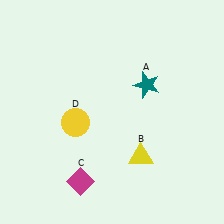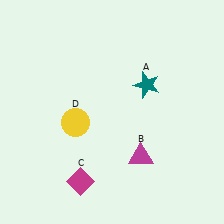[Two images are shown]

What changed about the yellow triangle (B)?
In Image 1, B is yellow. In Image 2, it changed to magenta.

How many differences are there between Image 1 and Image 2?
There is 1 difference between the two images.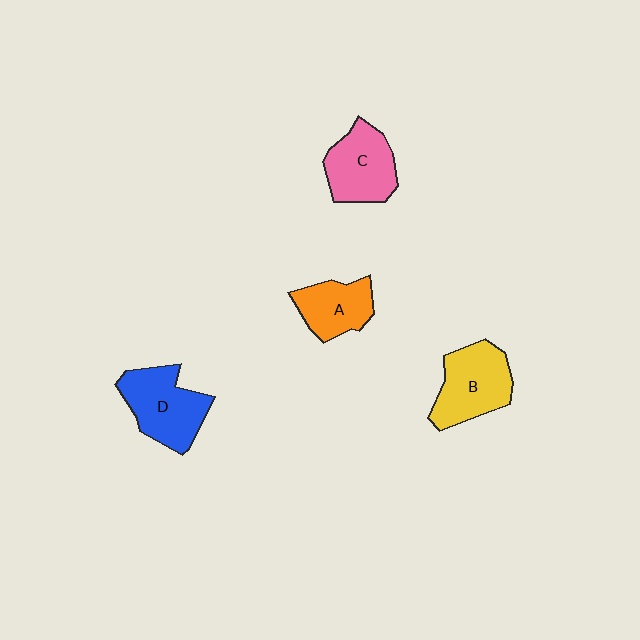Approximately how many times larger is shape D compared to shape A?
Approximately 1.4 times.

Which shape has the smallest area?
Shape A (orange).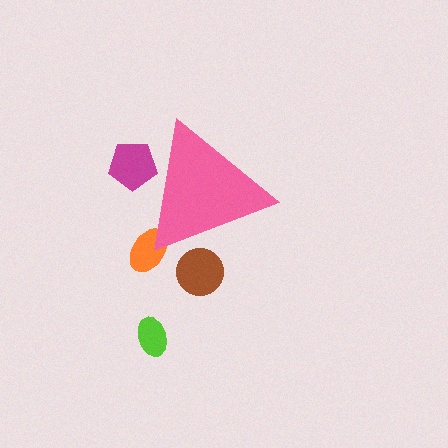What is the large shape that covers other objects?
A pink triangle.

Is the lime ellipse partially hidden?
No, the lime ellipse is fully visible.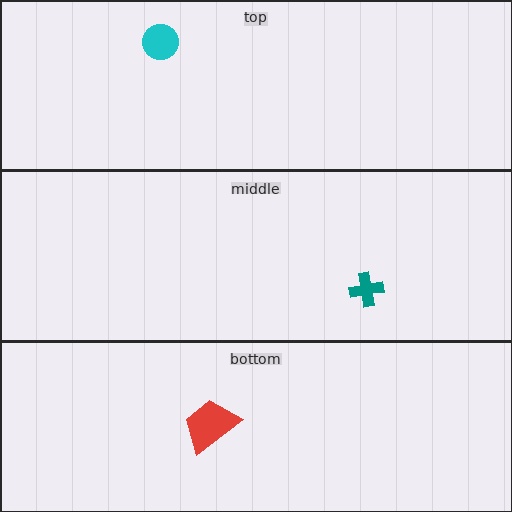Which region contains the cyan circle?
The top region.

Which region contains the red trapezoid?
The bottom region.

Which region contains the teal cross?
The middle region.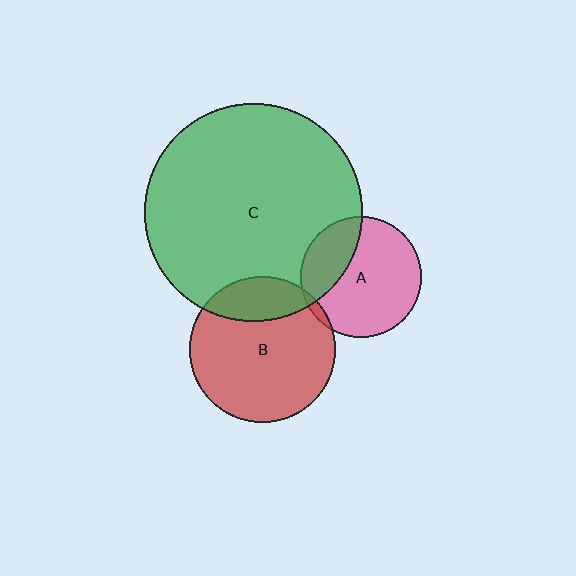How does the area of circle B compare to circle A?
Approximately 1.5 times.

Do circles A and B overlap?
Yes.